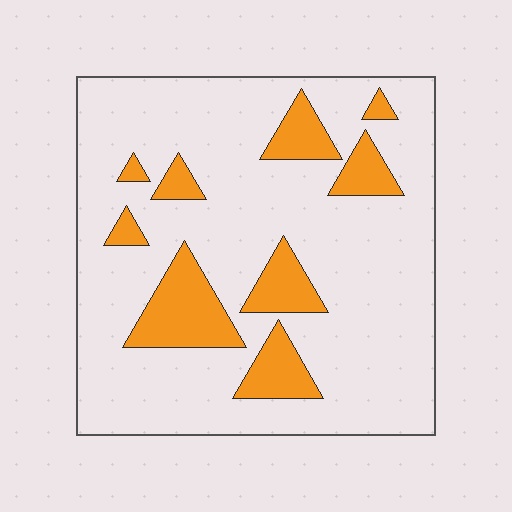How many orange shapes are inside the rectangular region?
9.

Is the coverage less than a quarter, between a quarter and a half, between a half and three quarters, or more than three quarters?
Less than a quarter.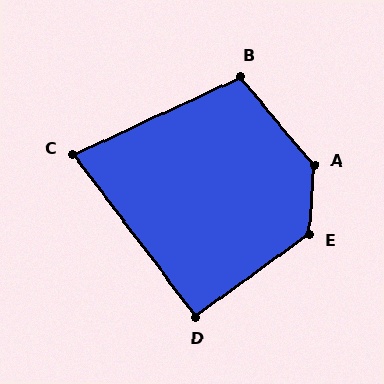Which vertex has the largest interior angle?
A, at approximately 137 degrees.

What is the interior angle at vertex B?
Approximately 105 degrees (obtuse).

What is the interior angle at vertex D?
Approximately 91 degrees (approximately right).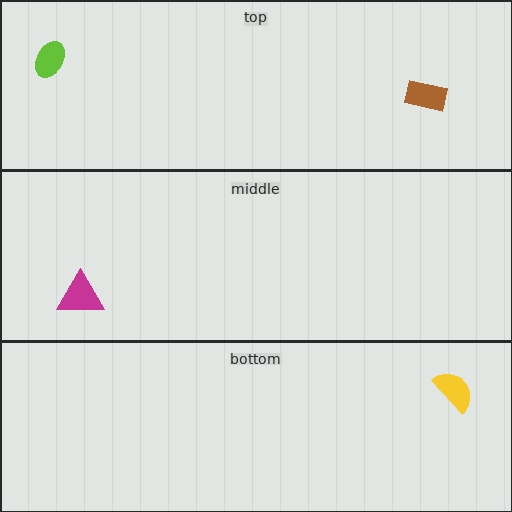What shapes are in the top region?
The brown rectangle, the lime ellipse.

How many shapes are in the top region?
2.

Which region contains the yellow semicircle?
The bottom region.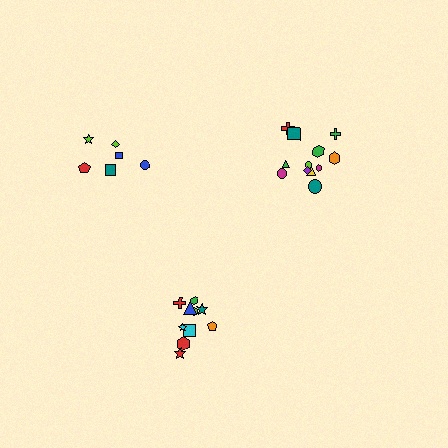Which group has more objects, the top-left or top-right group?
The top-right group.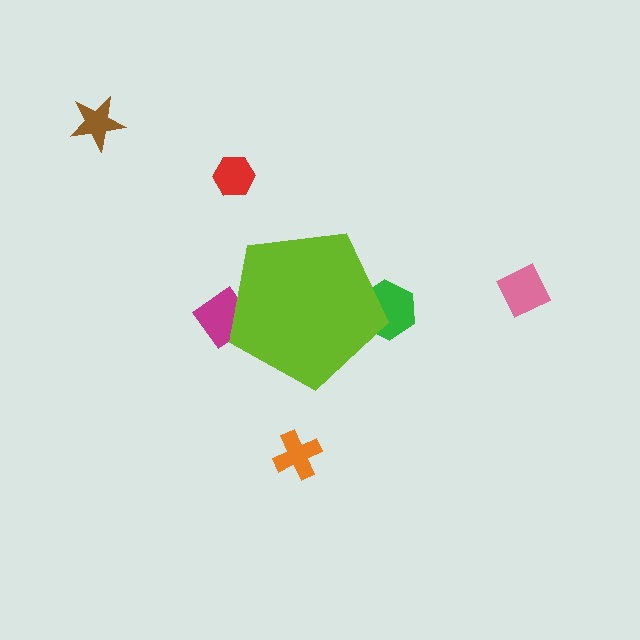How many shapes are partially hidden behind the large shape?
2 shapes are partially hidden.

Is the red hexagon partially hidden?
No, the red hexagon is fully visible.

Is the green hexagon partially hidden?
Yes, the green hexagon is partially hidden behind the lime pentagon.